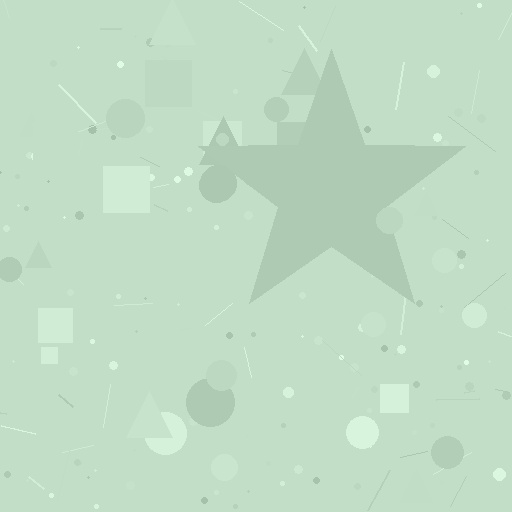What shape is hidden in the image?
A star is hidden in the image.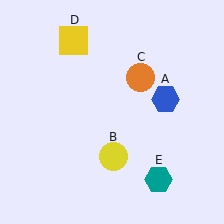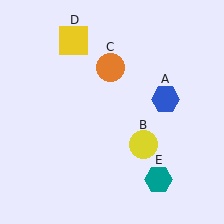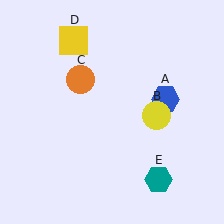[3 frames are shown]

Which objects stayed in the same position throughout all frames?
Blue hexagon (object A) and yellow square (object D) and teal hexagon (object E) remained stationary.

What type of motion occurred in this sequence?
The yellow circle (object B), orange circle (object C) rotated counterclockwise around the center of the scene.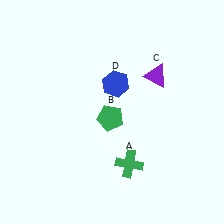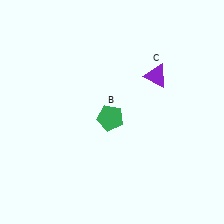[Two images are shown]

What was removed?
The green cross (A), the blue hexagon (D) were removed in Image 2.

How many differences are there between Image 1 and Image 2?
There are 2 differences between the two images.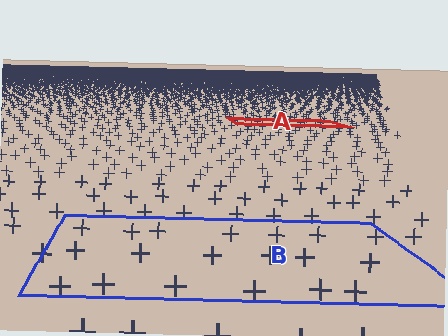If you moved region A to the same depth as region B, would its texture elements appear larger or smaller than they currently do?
They would appear larger. At a closer depth, the same texture elements are projected at a bigger on-screen size.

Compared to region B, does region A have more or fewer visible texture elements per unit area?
Region A has more texture elements per unit area — they are packed more densely because it is farther away.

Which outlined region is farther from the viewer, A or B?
Region A is farther from the viewer — the texture elements inside it appear smaller and more densely packed.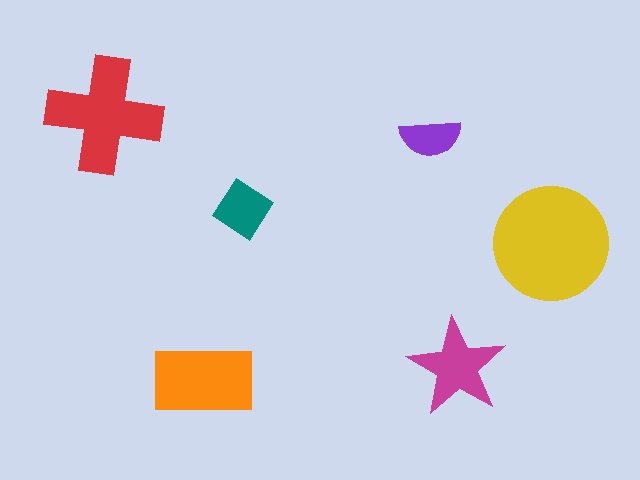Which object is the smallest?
The purple semicircle.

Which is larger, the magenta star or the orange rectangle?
The orange rectangle.